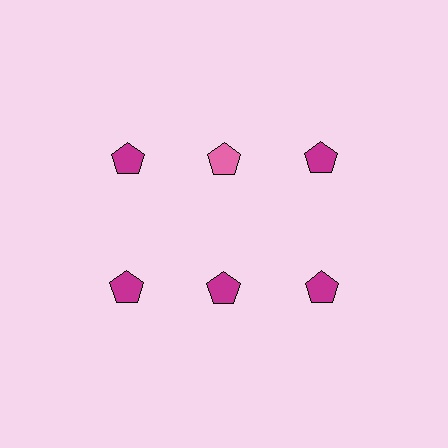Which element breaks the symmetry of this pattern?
The pink pentagon in the top row, second from left column breaks the symmetry. All other shapes are magenta pentagons.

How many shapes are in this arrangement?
There are 6 shapes arranged in a grid pattern.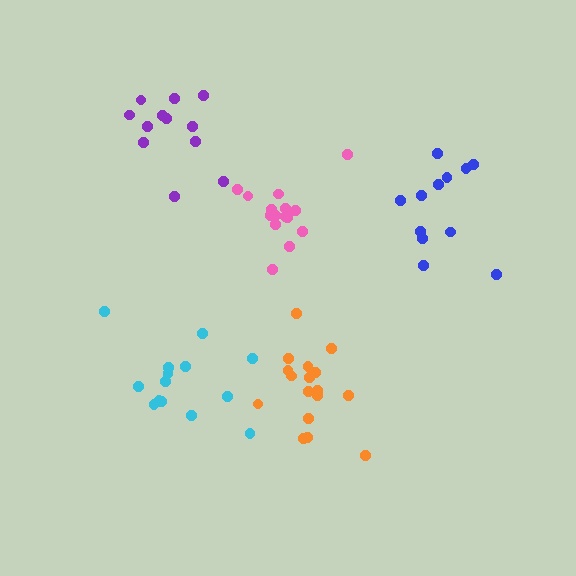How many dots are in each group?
Group 1: 15 dots, Group 2: 12 dots, Group 3: 17 dots, Group 4: 14 dots, Group 5: 12 dots (70 total).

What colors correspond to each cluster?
The clusters are colored: pink, purple, orange, cyan, blue.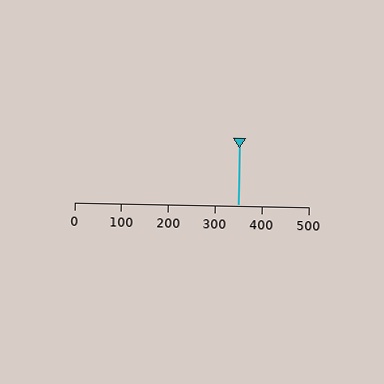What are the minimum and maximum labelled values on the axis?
The axis runs from 0 to 500.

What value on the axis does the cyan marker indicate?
The marker indicates approximately 350.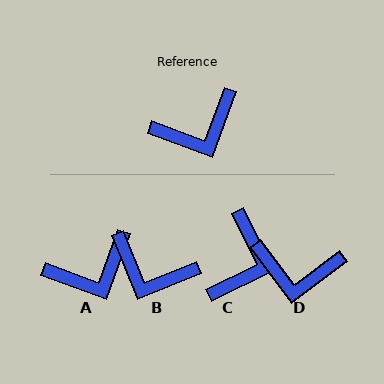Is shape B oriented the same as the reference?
No, it is off by about 48 degrees.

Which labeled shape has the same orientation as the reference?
A.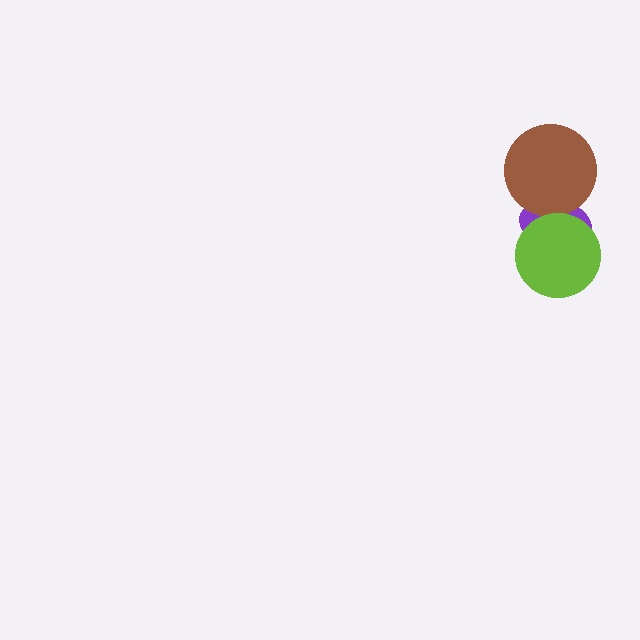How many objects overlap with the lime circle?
1 object overlaps with the lime circle.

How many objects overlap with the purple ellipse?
2 objects overlap with the purple ellipse.